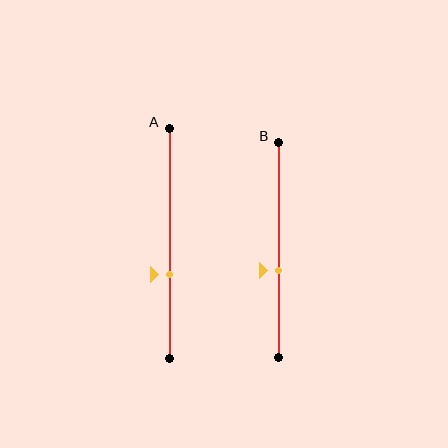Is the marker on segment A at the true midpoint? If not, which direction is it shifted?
No, the marker on segment A is shifted downward by about 14% of the segment length.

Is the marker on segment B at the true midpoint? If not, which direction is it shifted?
No, the marker on segment B is shifted downward by about 9% of the segment length.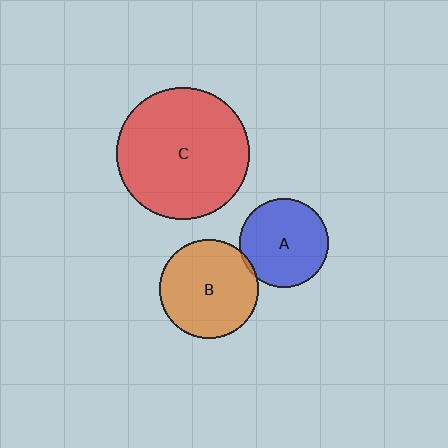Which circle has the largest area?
Circle C (red).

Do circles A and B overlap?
Yes.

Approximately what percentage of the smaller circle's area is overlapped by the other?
Approximately 5%.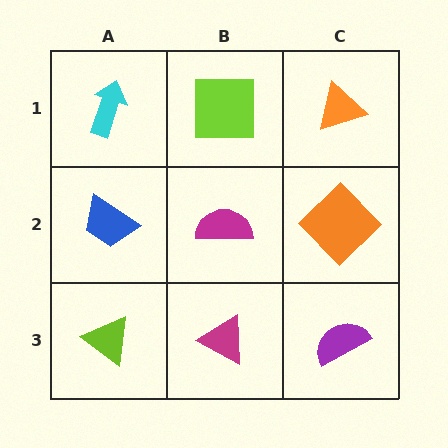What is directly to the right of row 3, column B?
A purple semicircle.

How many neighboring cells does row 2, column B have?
4.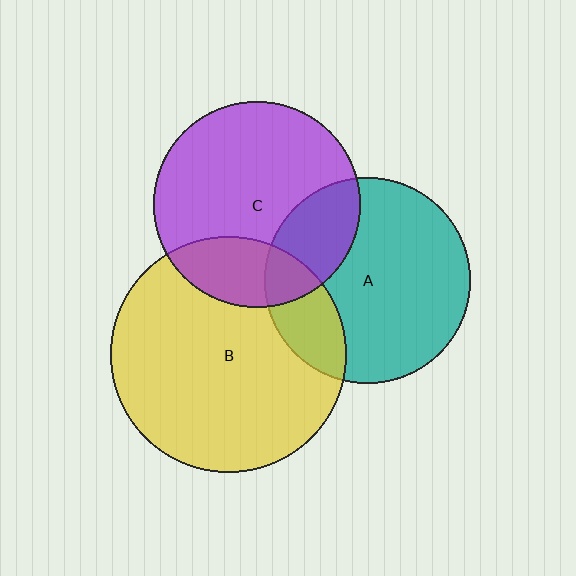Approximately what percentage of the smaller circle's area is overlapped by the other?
Approximately 20%.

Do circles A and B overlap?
Yes.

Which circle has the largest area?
Circle B (yellow).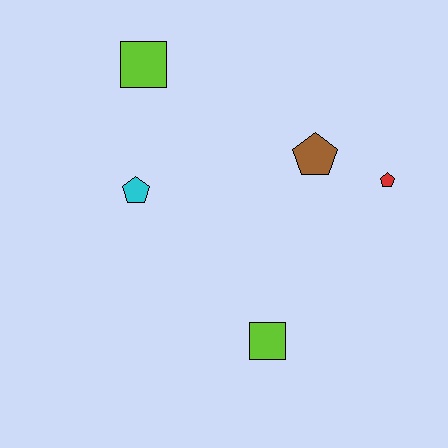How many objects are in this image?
There are 5 objects.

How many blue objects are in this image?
There are no blue objects.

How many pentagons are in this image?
There are 3 pentagons.